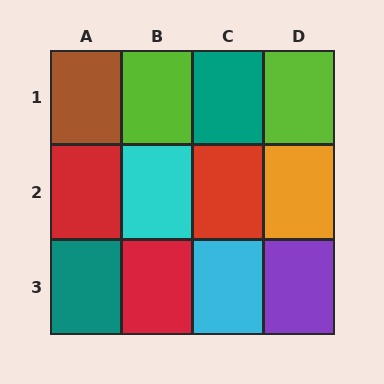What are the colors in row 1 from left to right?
Brown, lime, teal, lime.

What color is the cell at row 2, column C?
Red.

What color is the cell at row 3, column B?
Red.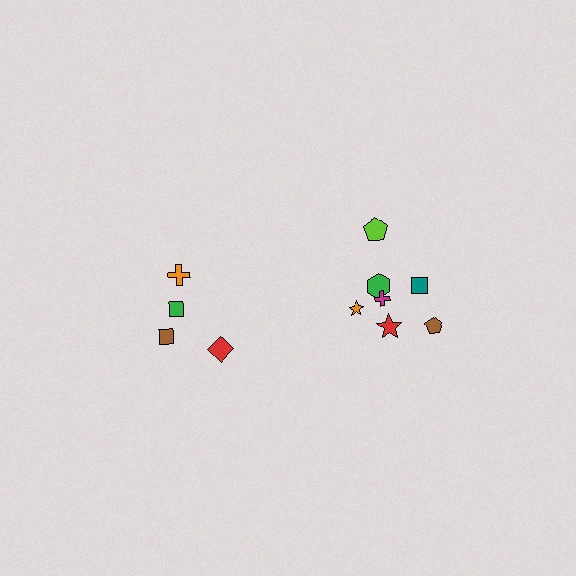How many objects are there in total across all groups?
There are 11 objects.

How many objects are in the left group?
There are 4 objects.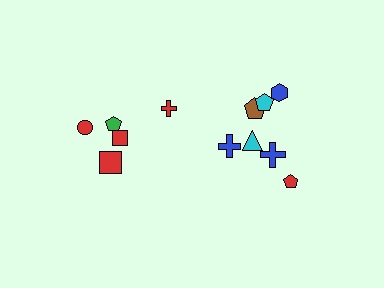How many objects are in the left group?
There are 5 objects.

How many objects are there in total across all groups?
There are 12 objects.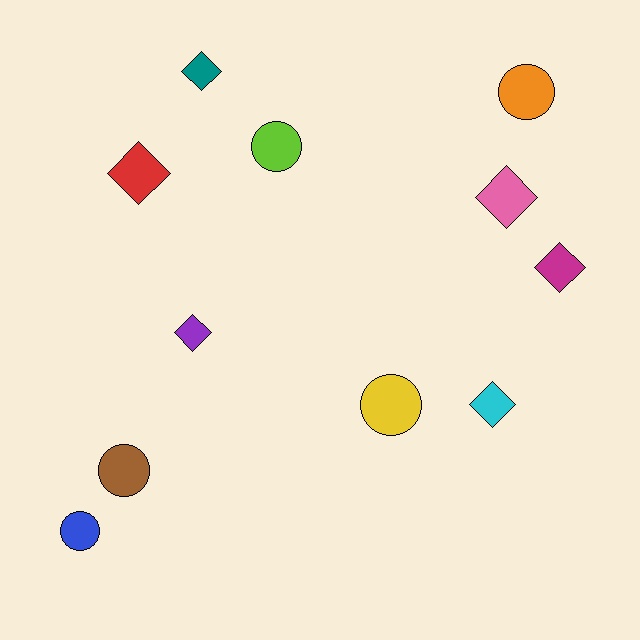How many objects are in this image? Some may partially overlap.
There are 11 objects.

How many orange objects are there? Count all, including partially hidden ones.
There is 1 orange object.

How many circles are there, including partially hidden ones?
There are 5 circles.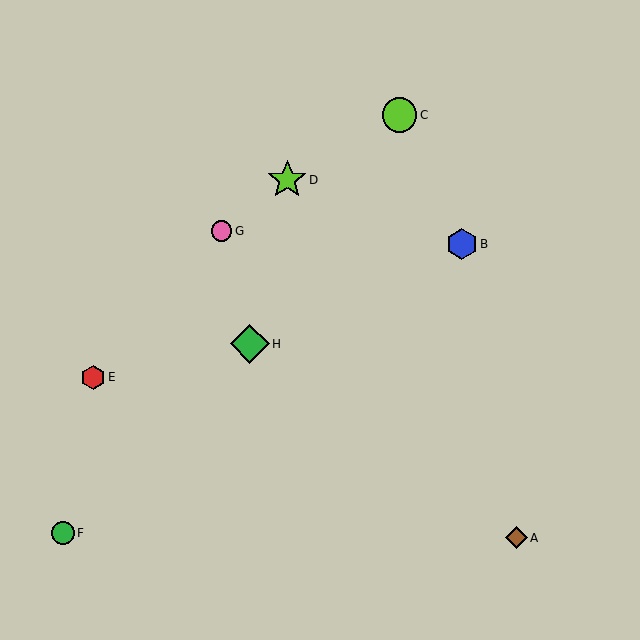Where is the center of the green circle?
The center of the green circle is at (63, 533).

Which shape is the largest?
The green diamond (labeled H) is the largest.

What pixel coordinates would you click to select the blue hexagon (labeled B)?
Click at (462, 244) to select the blue hexagon B.